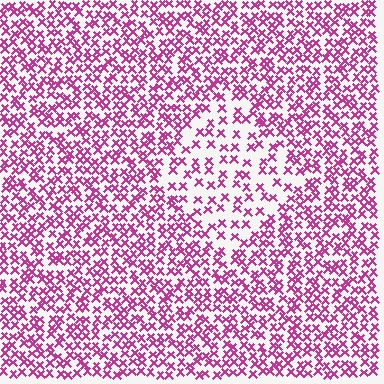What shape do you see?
I see a diamond.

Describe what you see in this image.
The image contains small magenta elements arranged at two different densities. A diamond-shaped region is visible where the elements are less densely packed than the surrounding area.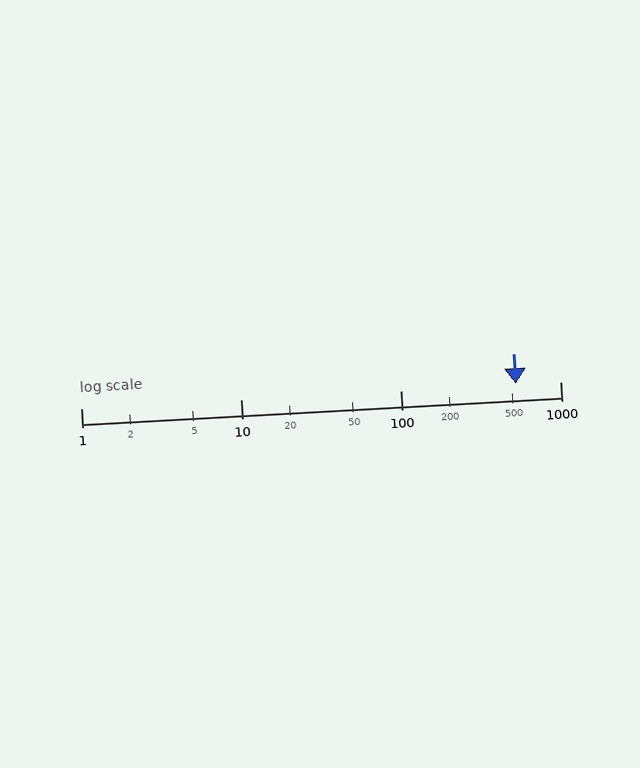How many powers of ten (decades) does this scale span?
The scale spans 3 decades, from 1 to 1000.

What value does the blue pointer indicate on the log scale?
The pointer indicates approximately 530.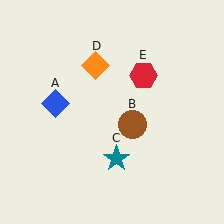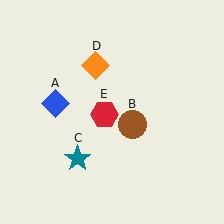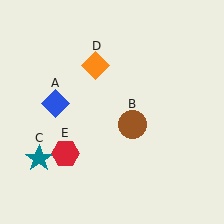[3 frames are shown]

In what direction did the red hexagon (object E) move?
The red hexagon (object E) moved down and to the left.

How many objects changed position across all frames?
2 objects changed position: teal star (object C), red hexagon (object E).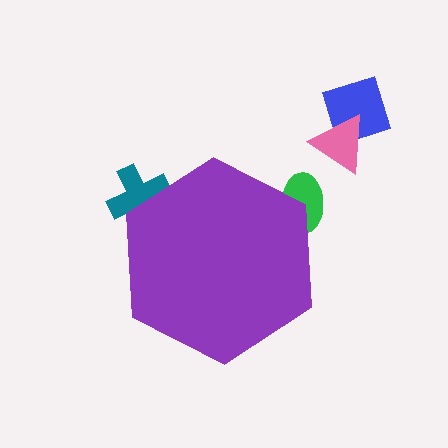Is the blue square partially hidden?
No, the blue square is fully visible.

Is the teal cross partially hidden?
Yes, the teal cross is partially hidden behind the purple hexagon.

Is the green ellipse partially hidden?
Yes, the green ellipse is partially hidden behind the purple hexagon.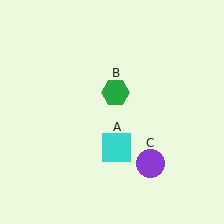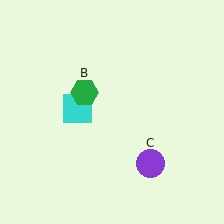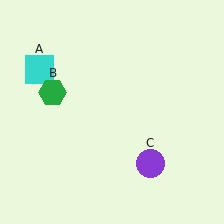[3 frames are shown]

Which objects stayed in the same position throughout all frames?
Purple circle (object C) remained stationary.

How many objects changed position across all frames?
2 objects changed position: cyan square (object A), green hexagon (object B).